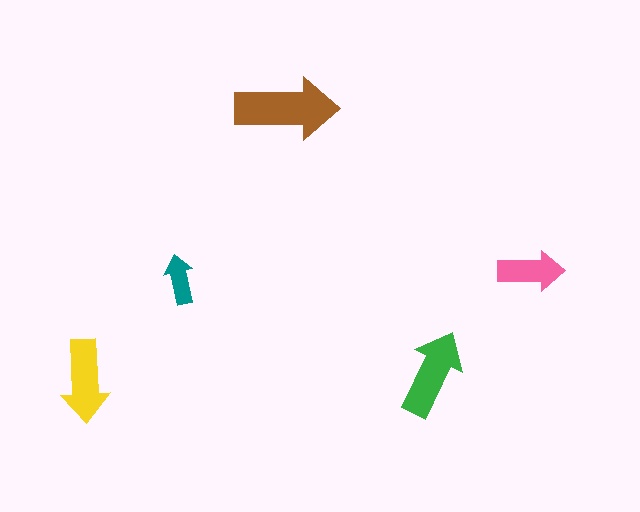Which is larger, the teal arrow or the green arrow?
The green one.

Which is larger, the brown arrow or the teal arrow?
The brown one.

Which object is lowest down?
The yellow arrow is bottommost.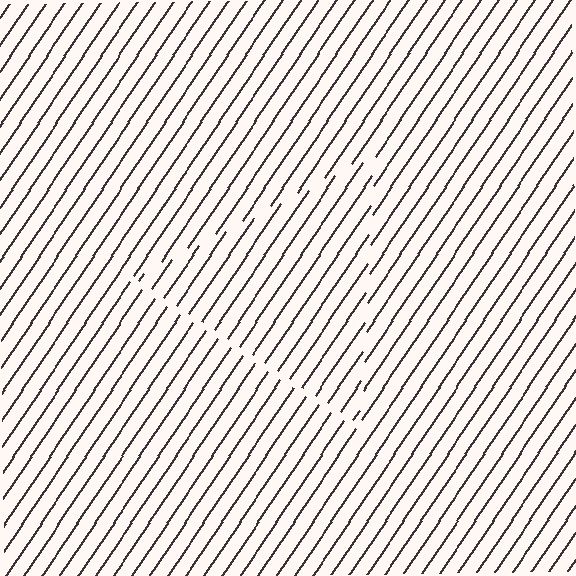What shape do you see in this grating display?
An illusory triangle. The interior of the shape contains the same grating, shifted by half a period — the contour is defined by the phase discontinuity where line-ends from the inner and outer gratings abut.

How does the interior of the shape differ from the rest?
The interior of the shape contains the same grating, shifted by half a period — the contour is defined by the phase discontinuity where line-ends from the inner and outer gratings abut.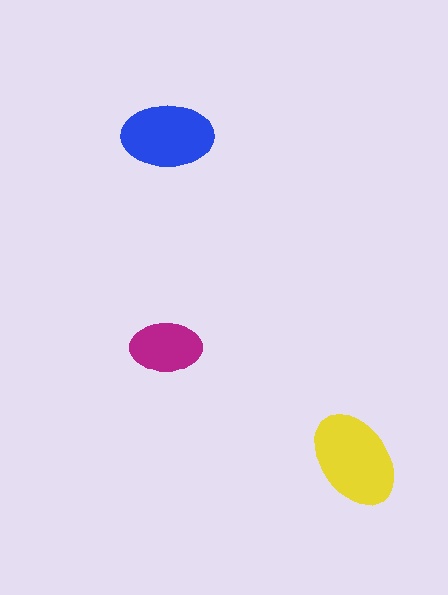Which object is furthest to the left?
The magenta ellipse is leftmost.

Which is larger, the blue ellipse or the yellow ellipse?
The yellow one.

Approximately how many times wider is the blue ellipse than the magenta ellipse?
About 1.5 times wider.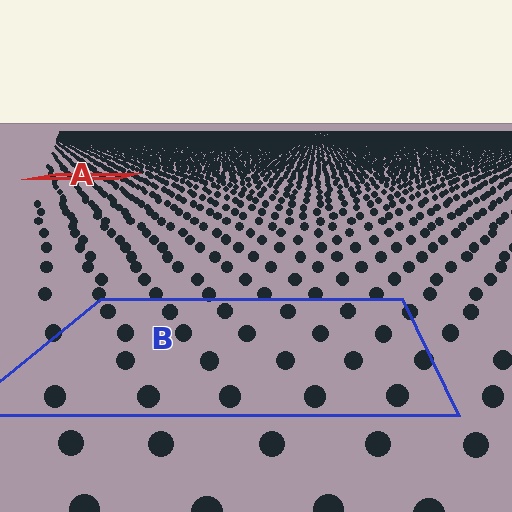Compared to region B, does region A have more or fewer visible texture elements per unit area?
Region A has more texture elements per unit area — they are packed more densely because it is farther away.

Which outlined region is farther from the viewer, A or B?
Region A is farther from the viewer — the texture elements inside it appear smaller and more densely packed.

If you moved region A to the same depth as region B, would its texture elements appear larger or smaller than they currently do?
They would appear larger. At a closer depth, the same texture elements are projected at a bigger on-screen size.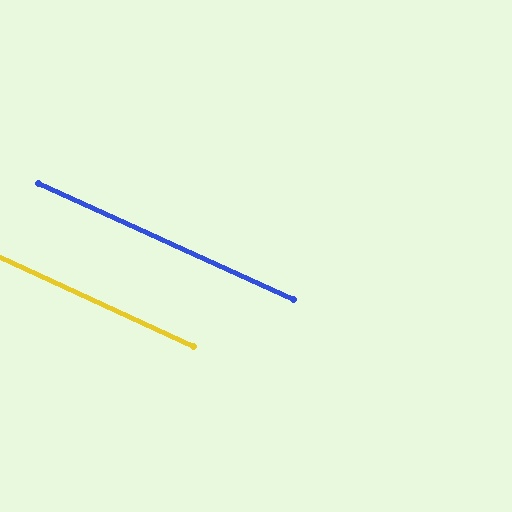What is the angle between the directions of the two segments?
Approximately 0 degrees.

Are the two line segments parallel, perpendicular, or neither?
Parallel — their directions differ by only 0.2°.